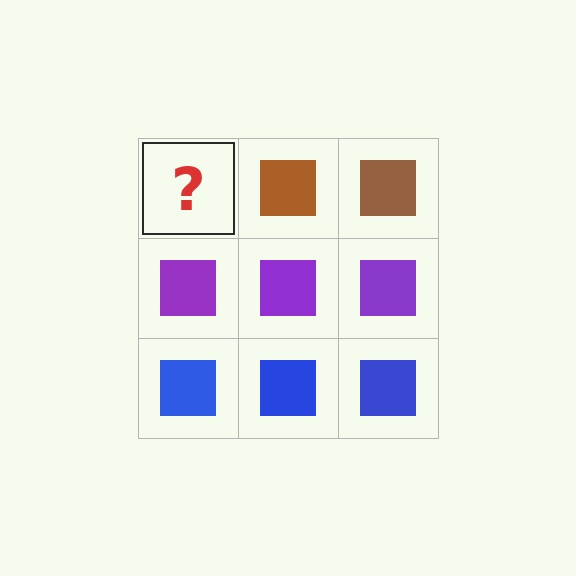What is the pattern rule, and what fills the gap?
The rule is that each row has a consistent color. The gap should be filled with a brown square.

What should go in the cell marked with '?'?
The missing cell should contain a brown square.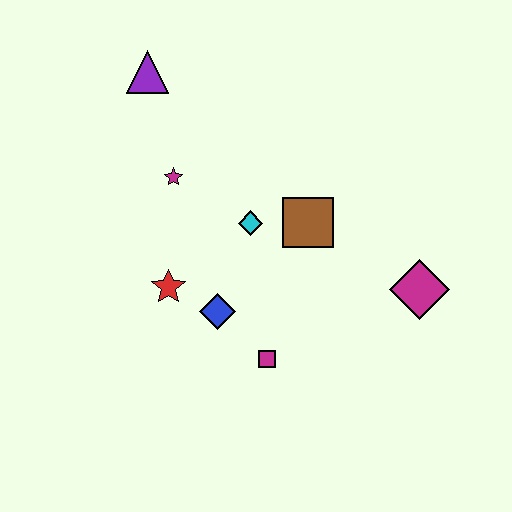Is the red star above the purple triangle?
No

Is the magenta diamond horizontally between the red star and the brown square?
No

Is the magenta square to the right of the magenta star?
Yes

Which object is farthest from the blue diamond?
The purple triangle is farthest from the blue diamond.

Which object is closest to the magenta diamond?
The brown square is closest to the magenta diamond.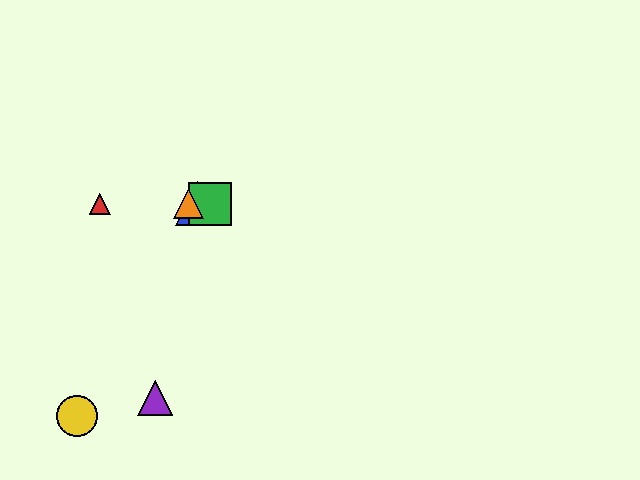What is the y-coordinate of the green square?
The green square is at y≈204.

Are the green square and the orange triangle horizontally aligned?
Yes, both are at y≈204.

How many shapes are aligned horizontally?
4 shapes (the red triangle, the blue triangle, the green square, the orange triangle) are aligned horizontally.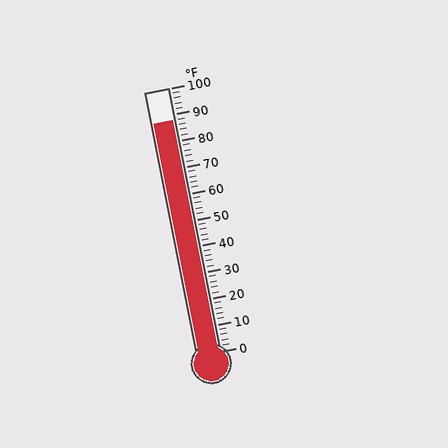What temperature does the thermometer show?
The thermometer shows approximately 88°F.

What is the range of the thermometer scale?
The thermometer scale ranges from 0°F to 100°F.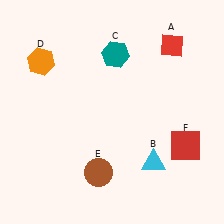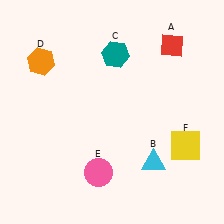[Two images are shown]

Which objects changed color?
E changed from brown to pink. F changed from red to yellow.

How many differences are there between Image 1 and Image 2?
There are 2 differences between the two images.